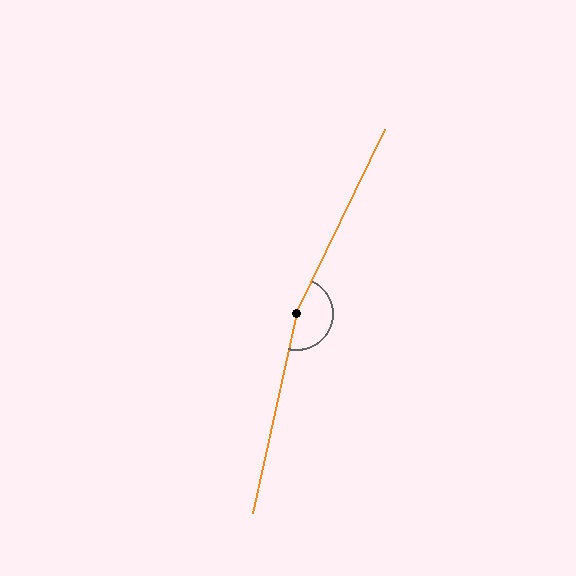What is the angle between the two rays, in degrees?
Approximately 167 degrees.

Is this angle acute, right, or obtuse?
It is obtuse.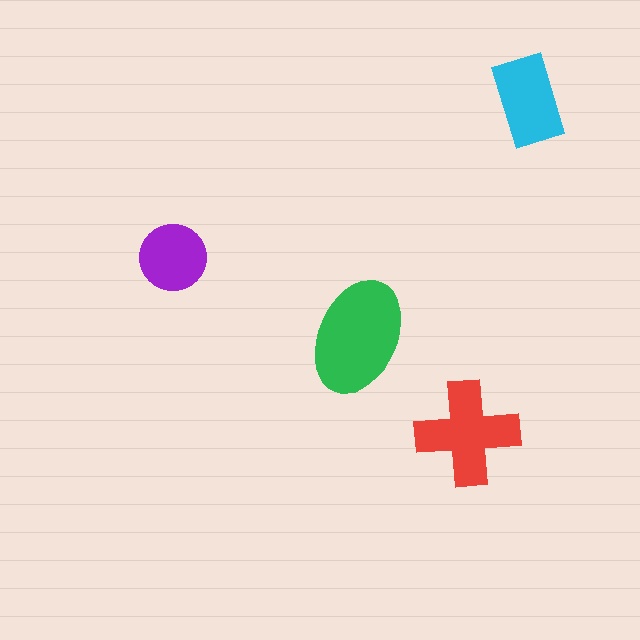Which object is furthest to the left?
The purple circle is leftmost.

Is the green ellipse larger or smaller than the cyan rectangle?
Larger.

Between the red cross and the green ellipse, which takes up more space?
The green ellipse.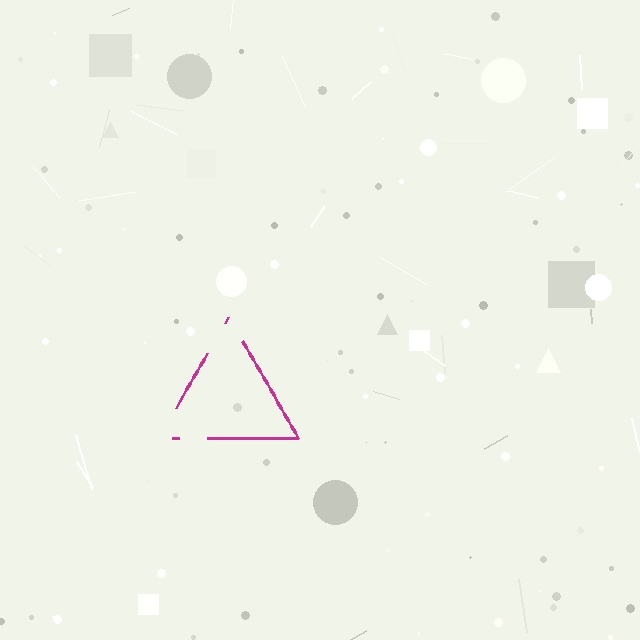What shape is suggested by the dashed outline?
The dashed outline suggests a triangle.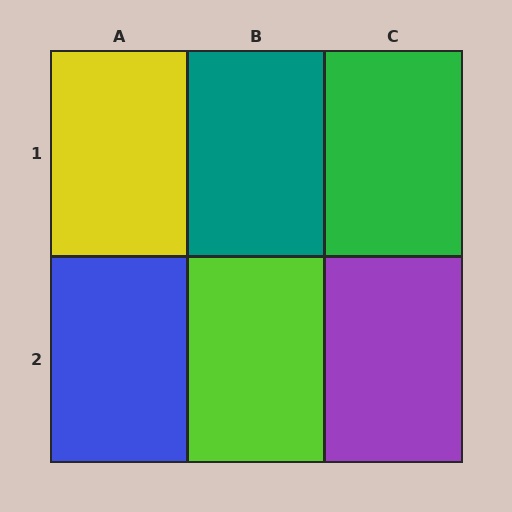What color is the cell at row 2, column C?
Purple.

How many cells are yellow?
1 cell is yellow.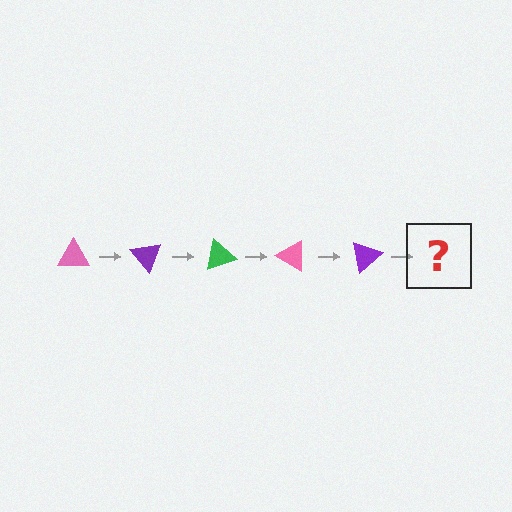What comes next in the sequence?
The next element should be a green triangle, rotated 250 degrees from the start.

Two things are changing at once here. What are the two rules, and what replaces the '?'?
The two rules are that it rotates 50 degrees each step and the color cycles through pink, purple, and green. The '?' should be a green triangle, rotated 250 degrees from the start.